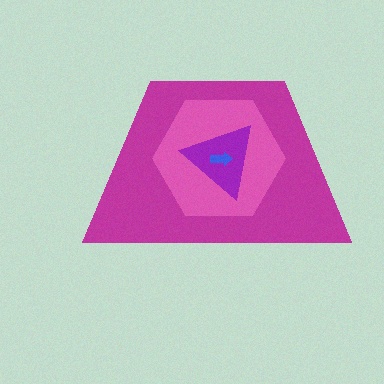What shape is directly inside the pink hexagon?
The purple triangle.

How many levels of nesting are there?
4.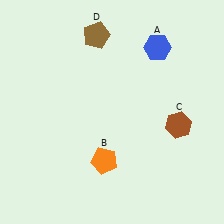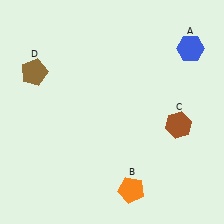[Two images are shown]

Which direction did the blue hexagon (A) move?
The blue hexagon (A) moved right.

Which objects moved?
The objects that moved are: the blue hexagon (A), the orange pentagon (B), the brown pentagon (D).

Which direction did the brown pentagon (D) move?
The brown pentagon (D) moved left.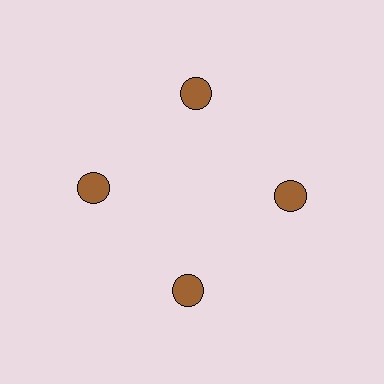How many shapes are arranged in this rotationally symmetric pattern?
There are 4 shapes, arranged in 4 groups of 1.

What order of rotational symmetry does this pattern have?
This pattern has 4-fold rotational symmetry.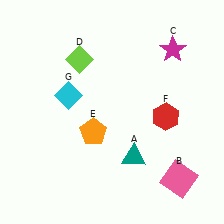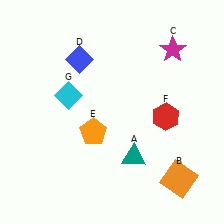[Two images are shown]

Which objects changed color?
B changed from pink to orange. D changed from lime to blue.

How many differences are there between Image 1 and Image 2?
There are 2 differences between the two images.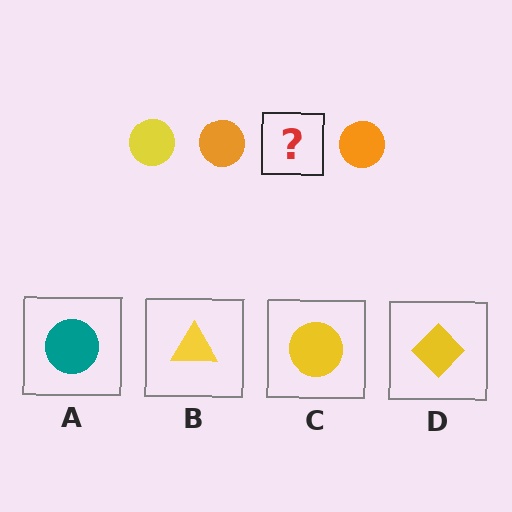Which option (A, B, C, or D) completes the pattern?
C.